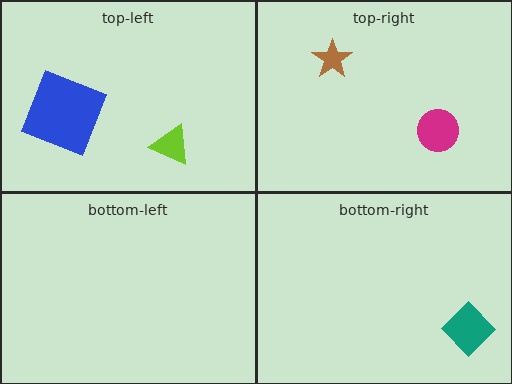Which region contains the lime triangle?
The top-left region.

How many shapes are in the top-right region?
2.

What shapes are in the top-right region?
The magenta circle, the brown star.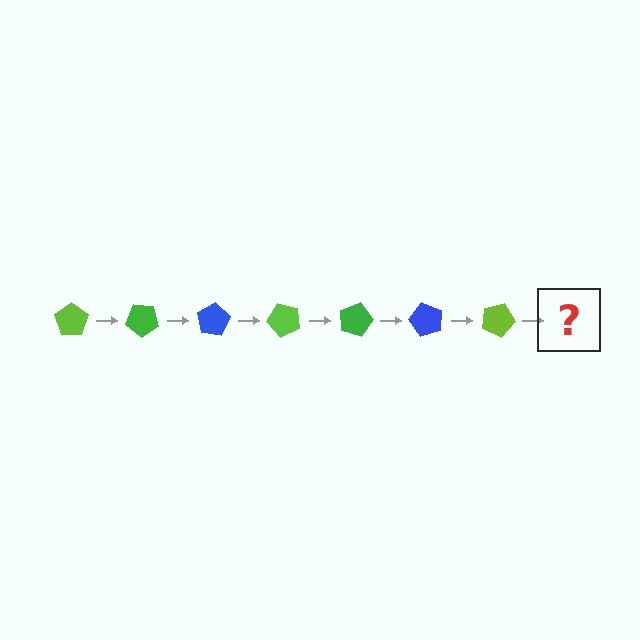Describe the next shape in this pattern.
It should be a green pentagon, rotated 280 degrees from the start.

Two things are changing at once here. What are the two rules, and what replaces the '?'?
The two rules are that it rotates 40 degrees each step and the color cycles through lime, green, and blue. The '?' should be a green pentagon, rotated 280 degrees from the start.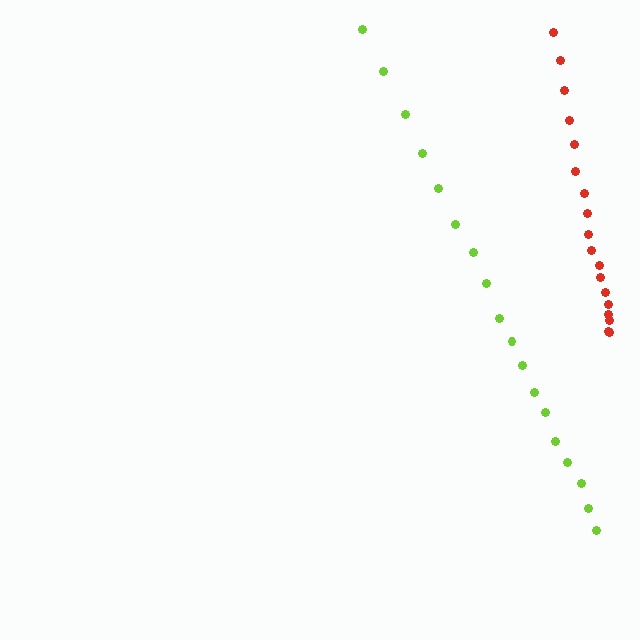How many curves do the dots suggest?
There are 2 distinct paths.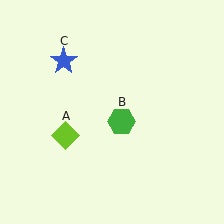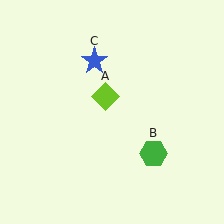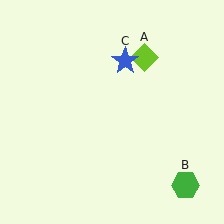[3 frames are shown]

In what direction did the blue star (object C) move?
The blue star (object C) moved right.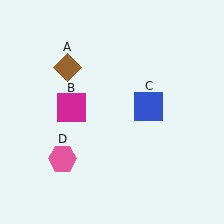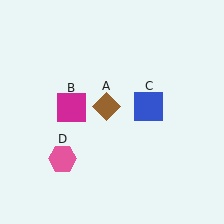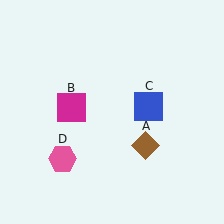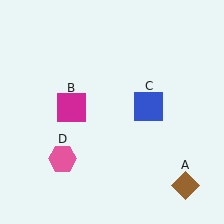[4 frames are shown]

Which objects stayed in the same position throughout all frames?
Magenta square (object B) and blue square (object C) and pink hexagon (object D) remained stationary.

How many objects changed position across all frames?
1 object changed position: brown diamond (object A).